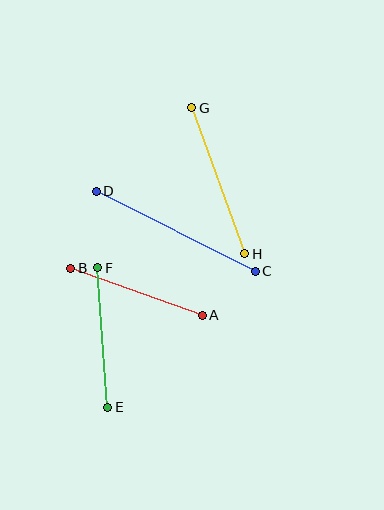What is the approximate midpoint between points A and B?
The midpoint is at approximately (136, 292) pixels.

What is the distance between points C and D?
The distance is approximately 178 pixels.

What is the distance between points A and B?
The distance is approximately 140 pixels.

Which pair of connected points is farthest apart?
Points C and D are farthest apart.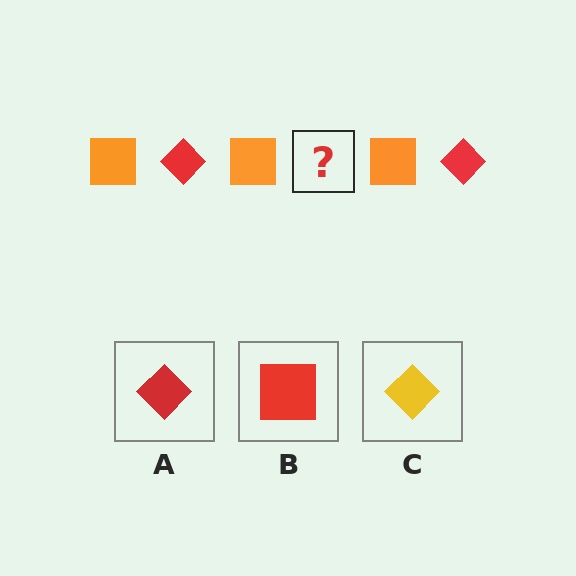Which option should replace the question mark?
Option A.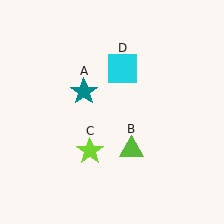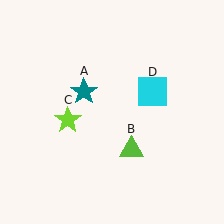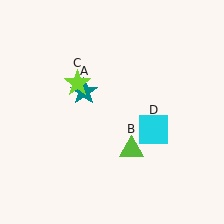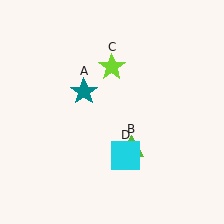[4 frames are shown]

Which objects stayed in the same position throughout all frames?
Teal star (object A) and lime triangle (object B) remained stationary.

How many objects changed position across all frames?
2 objects changed position: lime star (object C), cyan square (object D).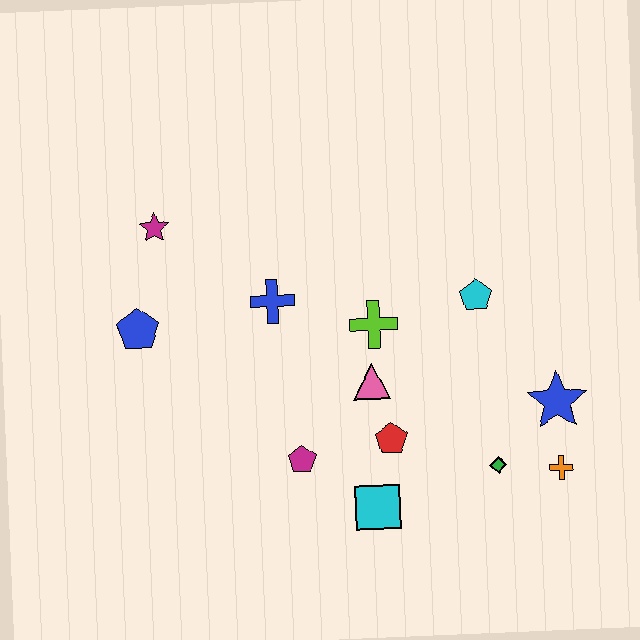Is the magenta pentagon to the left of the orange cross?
Yes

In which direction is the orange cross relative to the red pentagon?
The orange cross is to the right of the red pentagon.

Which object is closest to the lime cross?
The pink triangle is closest to the lime cross.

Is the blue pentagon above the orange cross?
Yes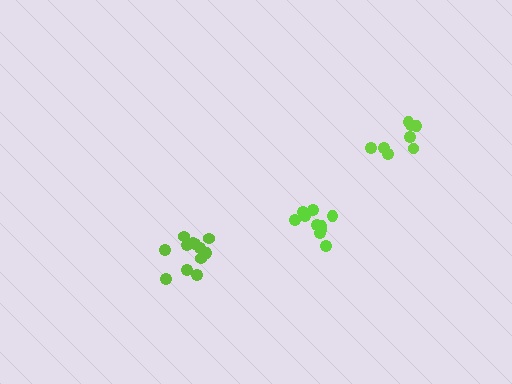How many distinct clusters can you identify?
There are 3 distinct clusters.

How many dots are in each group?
Group 1: 8 dots, Group 2: 12 dots, Group 3: 10 dots (30 total).